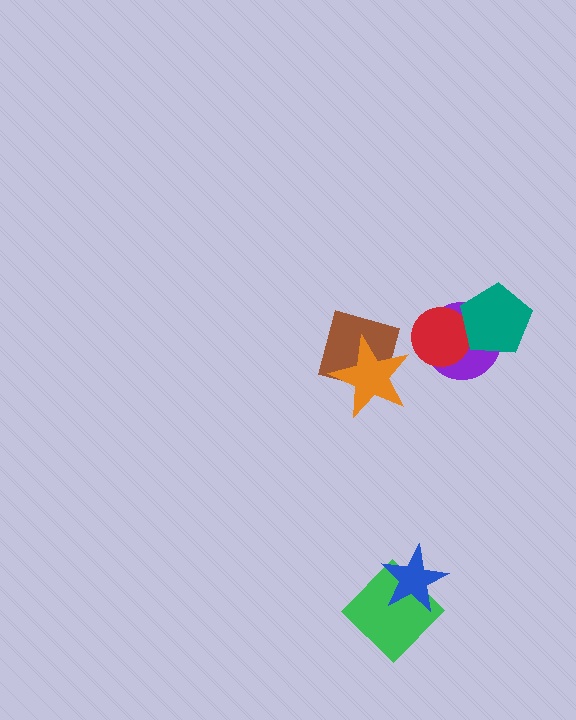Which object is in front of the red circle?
The teal pentagon is in front of the red circle.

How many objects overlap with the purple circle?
2 objects overlap with the purple circle.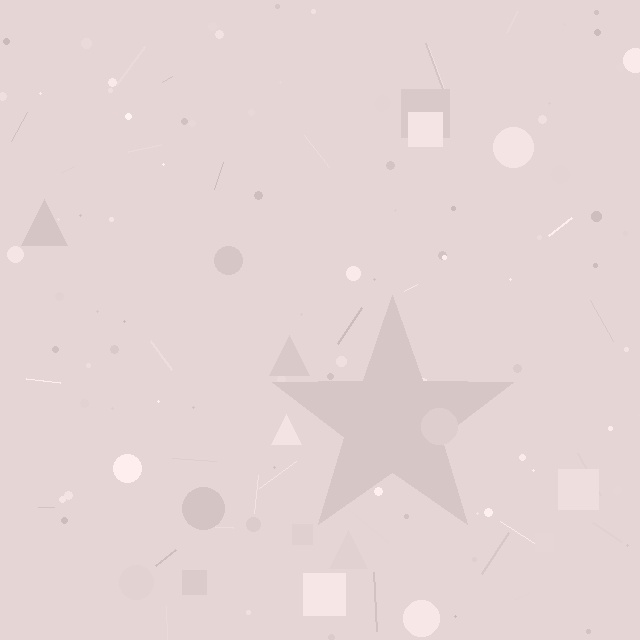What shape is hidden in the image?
A star is hidden in the image.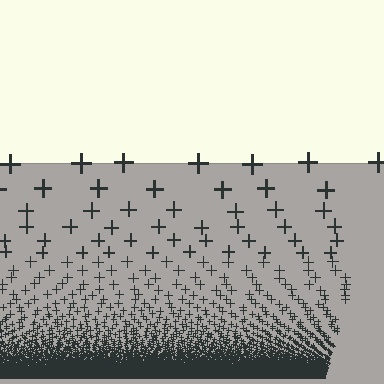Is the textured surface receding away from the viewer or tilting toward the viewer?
The surface appears to tilt toward the viewer. Texture elements get larger and sparser toward the top.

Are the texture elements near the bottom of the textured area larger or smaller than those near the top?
Smaller. The gradient is inverted — elements near the bottom are smaller and denser.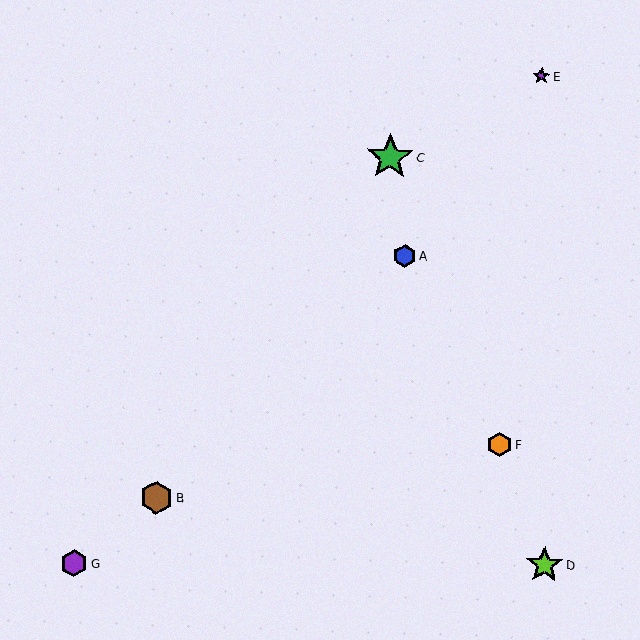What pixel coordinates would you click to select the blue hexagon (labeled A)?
Click at (405, 256) to select the blue hexagon A.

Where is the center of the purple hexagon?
The center of the purple hexagon is at (74, 563).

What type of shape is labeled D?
Shape D is a lime star.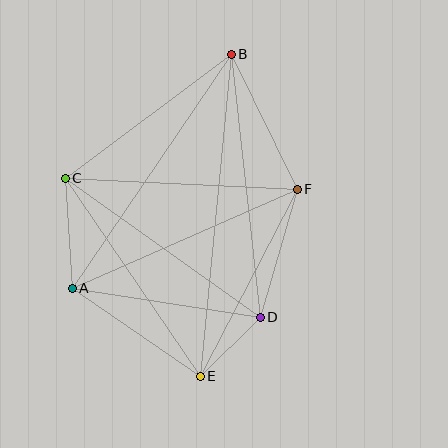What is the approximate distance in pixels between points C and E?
The distance between C and E is approximately 240 pixels.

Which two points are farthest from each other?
Points B and E are farthest from each other.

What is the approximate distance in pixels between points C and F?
The distance between C and F is approximately 232 pixels.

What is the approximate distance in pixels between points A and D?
The distance between A and D is approximately 190 pixels.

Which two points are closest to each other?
Points D and E are closest to each other.